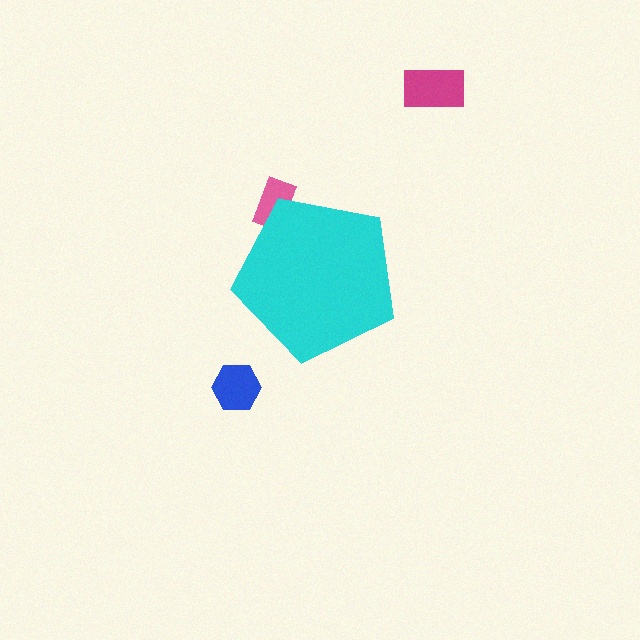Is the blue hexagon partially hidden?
No, the blue hexagon is fully visible.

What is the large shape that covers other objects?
A cyan pentagon.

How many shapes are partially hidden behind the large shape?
1 shape is partially hidden.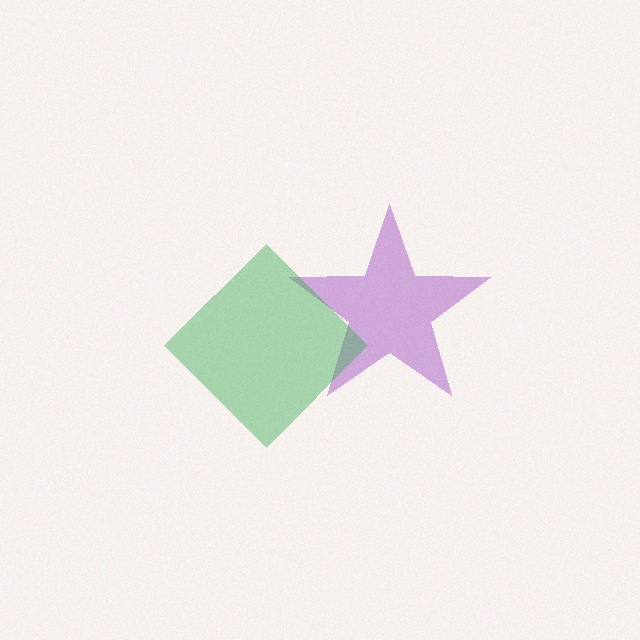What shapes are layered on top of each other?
The layered shapes are: a purple star, a green diamond.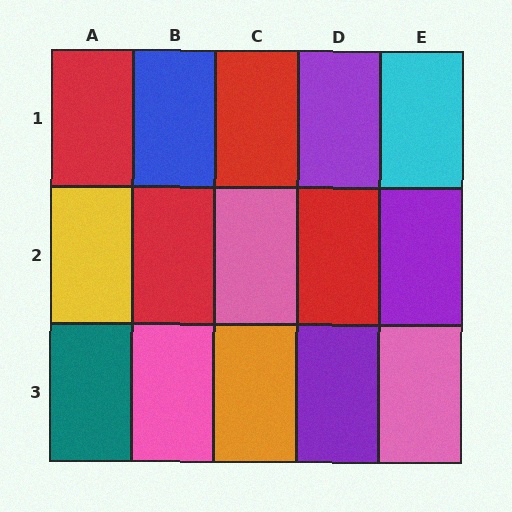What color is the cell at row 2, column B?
Red.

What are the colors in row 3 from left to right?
Teal, pink, orange, purple, pink.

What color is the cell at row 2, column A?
Yellow.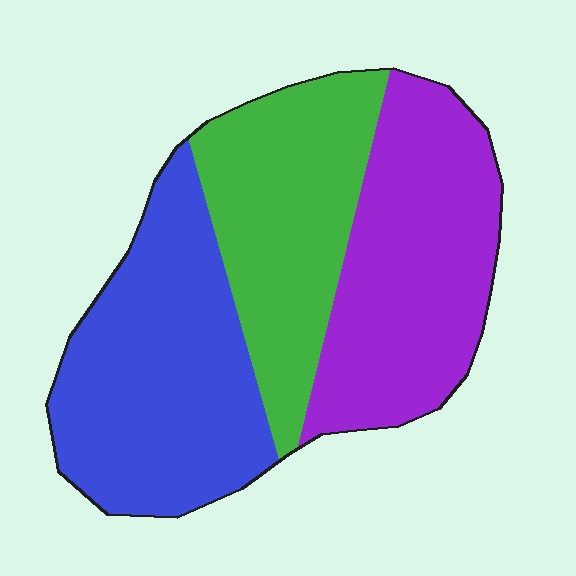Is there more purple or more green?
Purple.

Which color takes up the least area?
Green, at roughly 30%.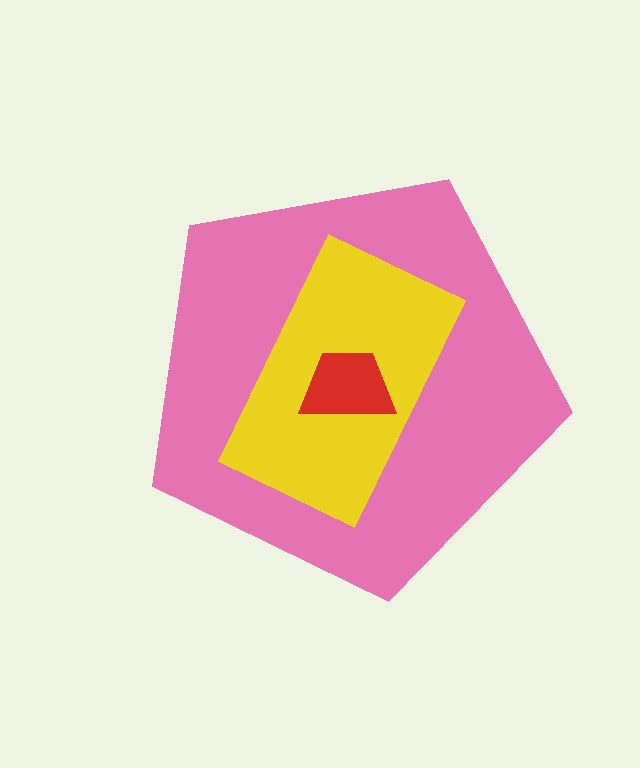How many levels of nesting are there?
3.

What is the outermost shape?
The pink pentagon.